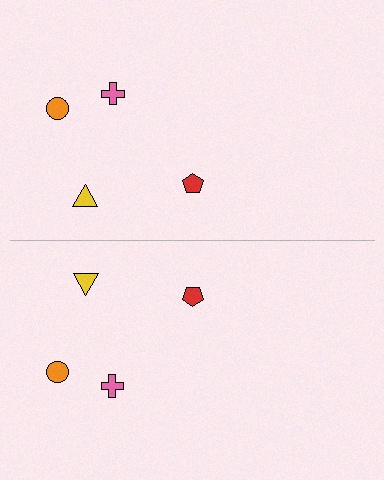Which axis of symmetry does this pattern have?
The pattern has a horizontal axis of symmetry running through the center of the image.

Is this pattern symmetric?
Yes, this pattern has bilateral (reflection) symmetry.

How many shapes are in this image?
There are 8 shapes in this image.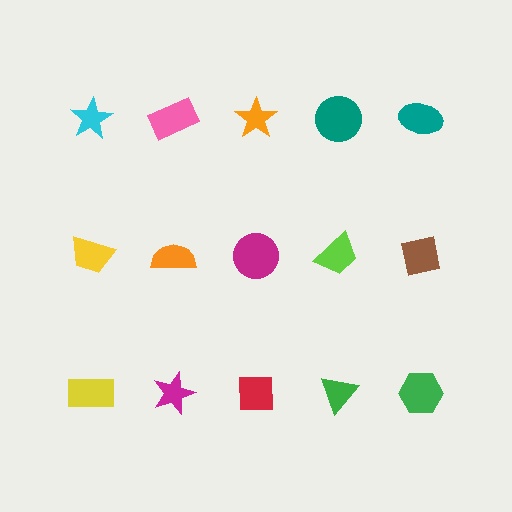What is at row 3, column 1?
A yellow rectangle.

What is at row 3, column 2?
A magenta star.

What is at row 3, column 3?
A red square.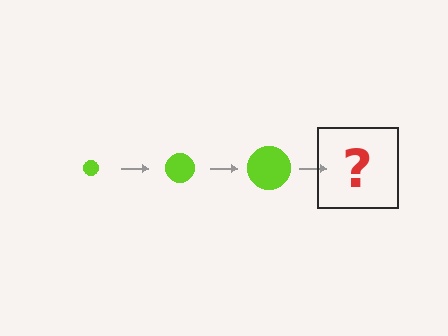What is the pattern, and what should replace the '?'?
The pattern is that the circle gets progressively larger each step. The '?' should be a lime circle, larger than the previous one.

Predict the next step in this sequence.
The next step is a lime circle, larger than the previous one.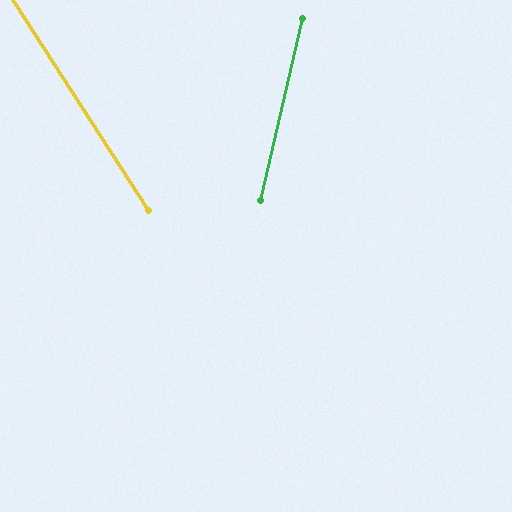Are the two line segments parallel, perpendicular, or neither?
Neither parallel nor perpendicular — they differ by about 46°.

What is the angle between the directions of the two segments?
Approximately 46 degrees.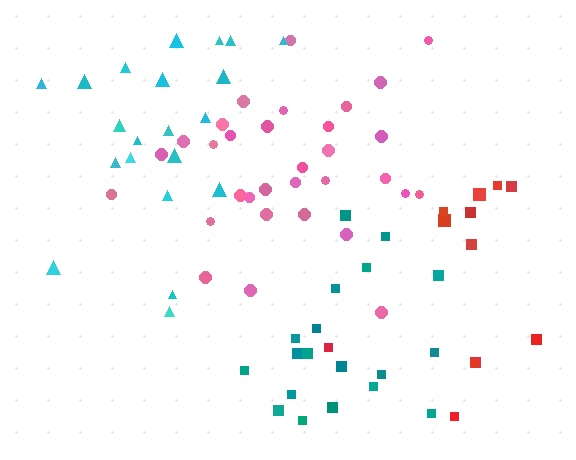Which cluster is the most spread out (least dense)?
Red.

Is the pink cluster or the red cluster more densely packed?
Pink.